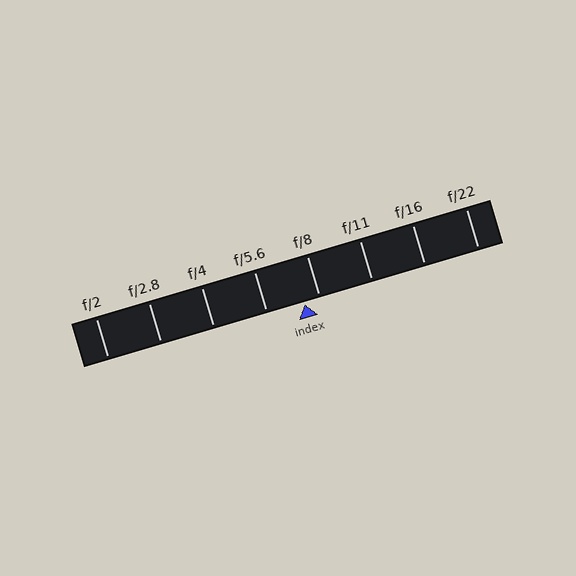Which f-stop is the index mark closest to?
The index mark is closest to f/8.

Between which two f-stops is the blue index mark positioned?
The index mark is between f/5.6 and f/8.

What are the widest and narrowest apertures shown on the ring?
The widest aperture shown is f/2 and the narrowest is f/22.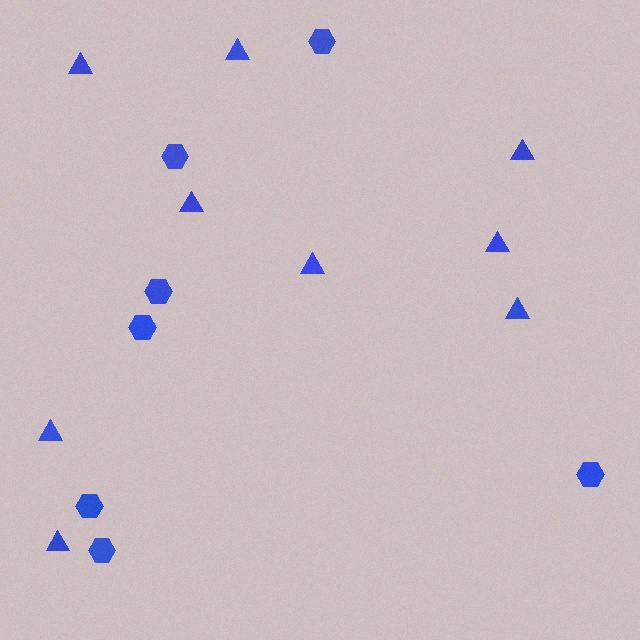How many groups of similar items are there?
There are 2 groups: one group of triangles (9) and one group of hexagons (7).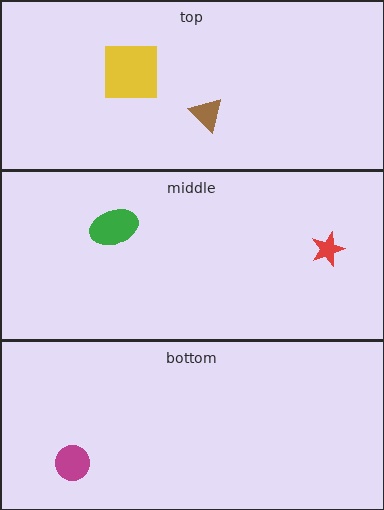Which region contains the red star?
The middle region.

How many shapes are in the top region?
2.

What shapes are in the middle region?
The red star, the green ellipse.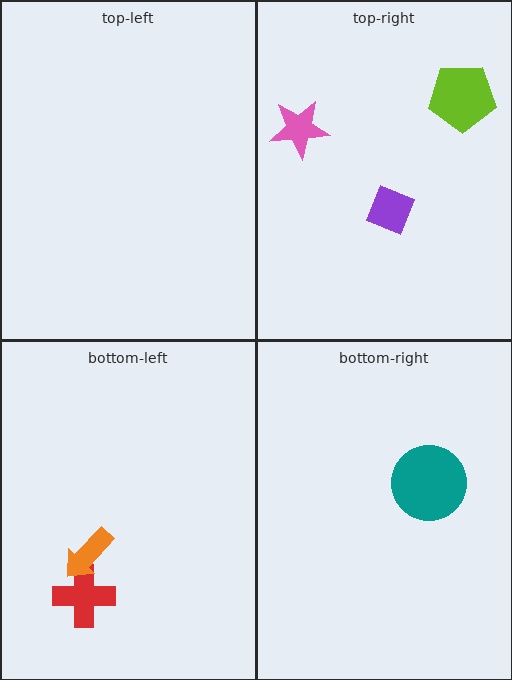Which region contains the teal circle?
The bottom-right region.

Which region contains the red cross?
The bottom-left region.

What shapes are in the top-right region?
The lime pentagon, the purple diamond, the pink star.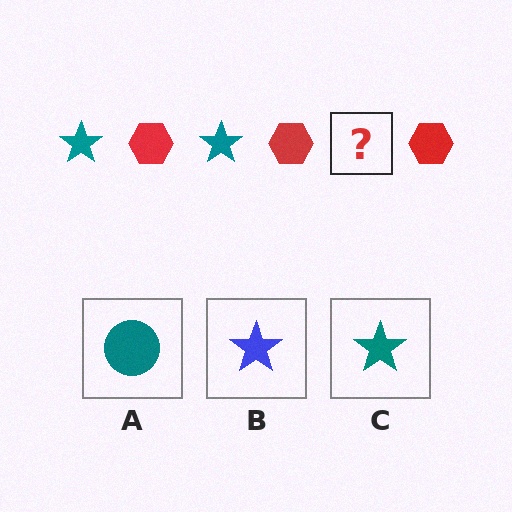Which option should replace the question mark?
Option C.